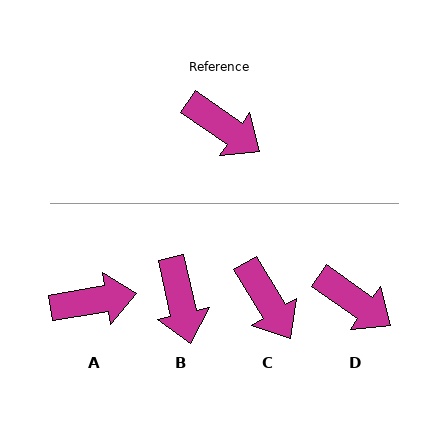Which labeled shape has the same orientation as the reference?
D.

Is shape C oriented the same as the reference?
No, it is off by about 24 degrees.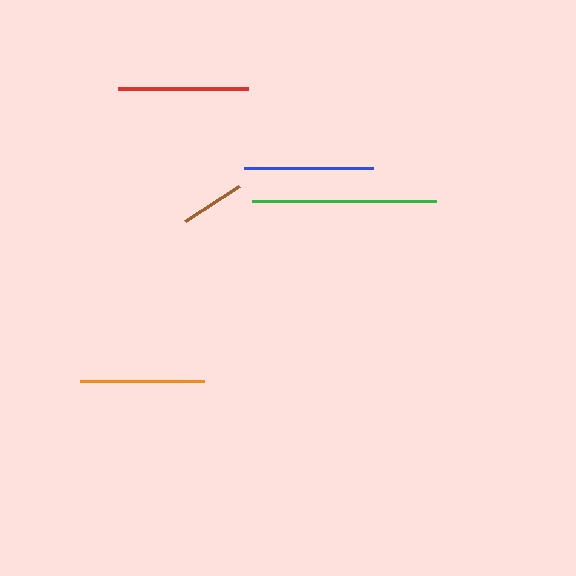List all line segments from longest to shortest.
From longest to shortest: green, red, blue, orange, brown.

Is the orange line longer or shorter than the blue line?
The blue line is longer than the orange line.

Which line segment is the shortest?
The brown line is the shortest at approximately 64 pixels.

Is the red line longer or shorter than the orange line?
The red line is longer than the orange line.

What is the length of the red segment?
The red segment is approximately 130 pixels long.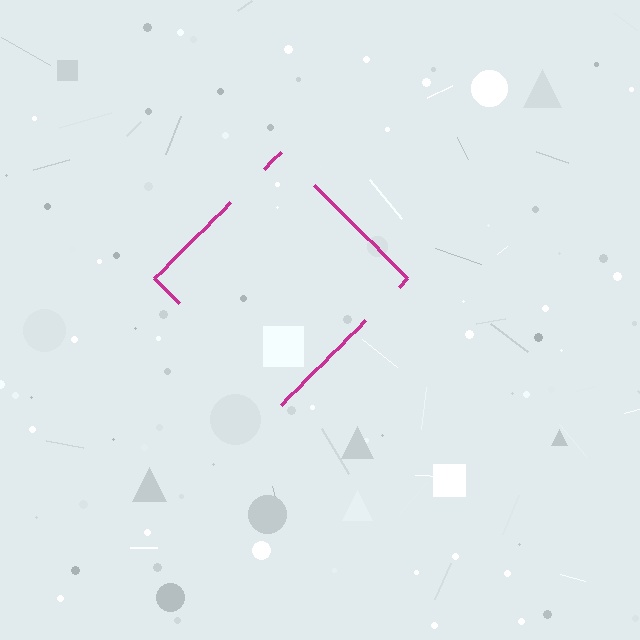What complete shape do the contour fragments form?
The contour fragments form a diamond.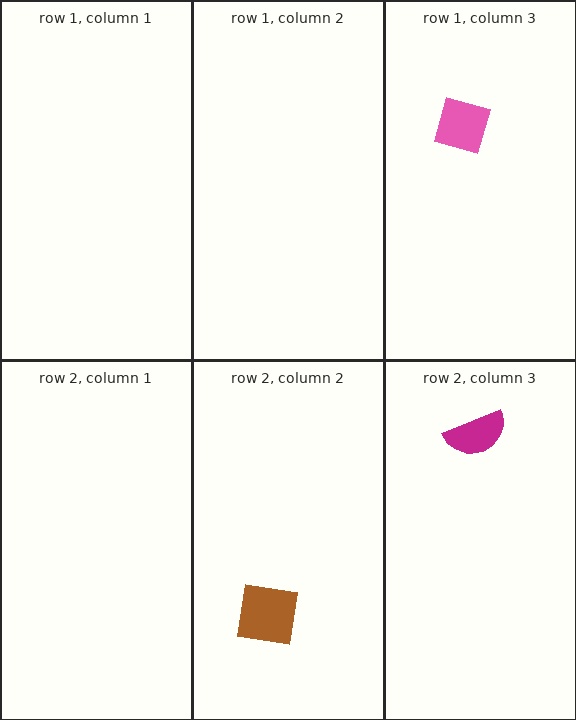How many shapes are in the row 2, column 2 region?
1.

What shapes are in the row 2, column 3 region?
The magenta semicircle.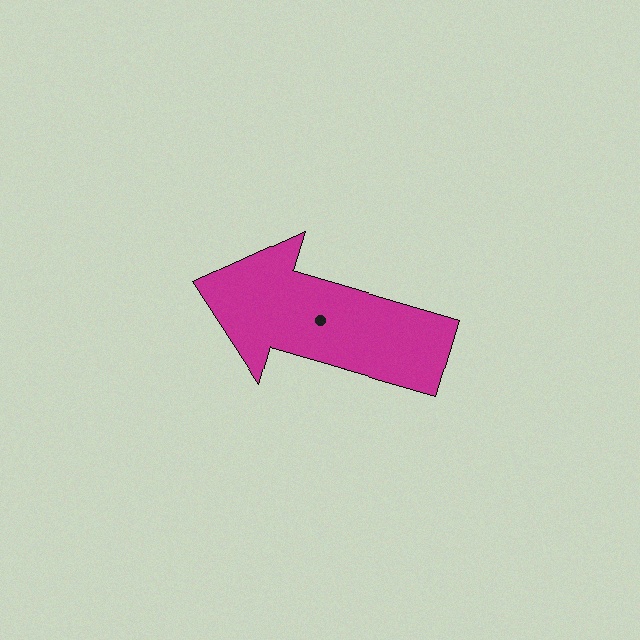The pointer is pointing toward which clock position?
Roughly 10 o'clock.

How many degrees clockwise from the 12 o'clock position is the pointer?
Approximately 286 degrees.